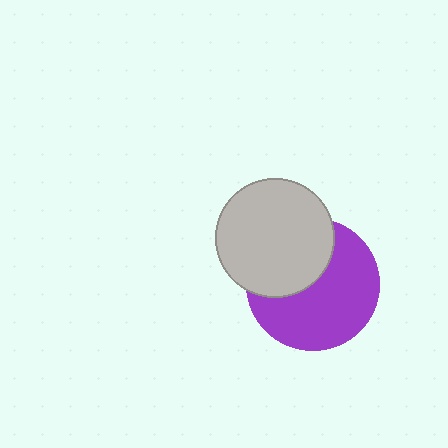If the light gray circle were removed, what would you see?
You would see the complete purple circle.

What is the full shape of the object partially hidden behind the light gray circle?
The partially hidden object is a purple circle.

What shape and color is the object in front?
The object in front is a light gray circle.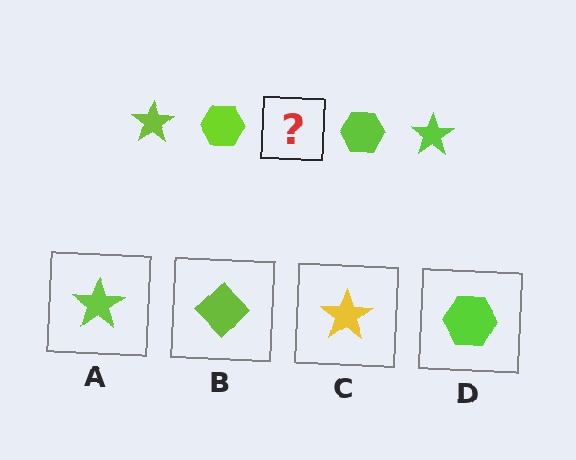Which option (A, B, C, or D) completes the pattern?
A.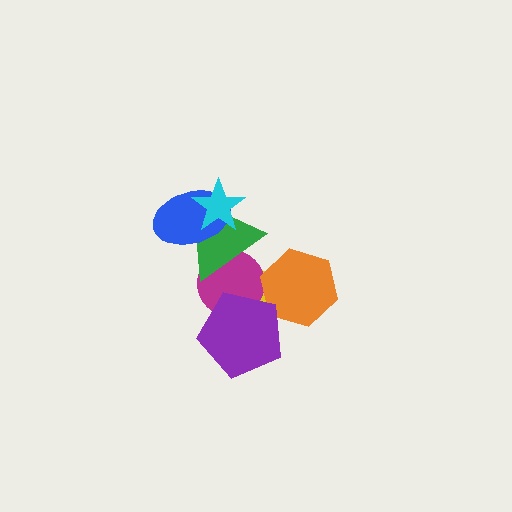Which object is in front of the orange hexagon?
The purple pentagon is in front of the orange hexagon.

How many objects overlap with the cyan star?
2 objects overlap with the cyan star.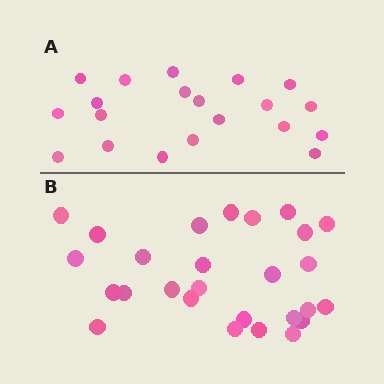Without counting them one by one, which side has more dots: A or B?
Region B (the bottom region) has more dots.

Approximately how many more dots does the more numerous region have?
Region B has roughly 8 or so more dots than region A.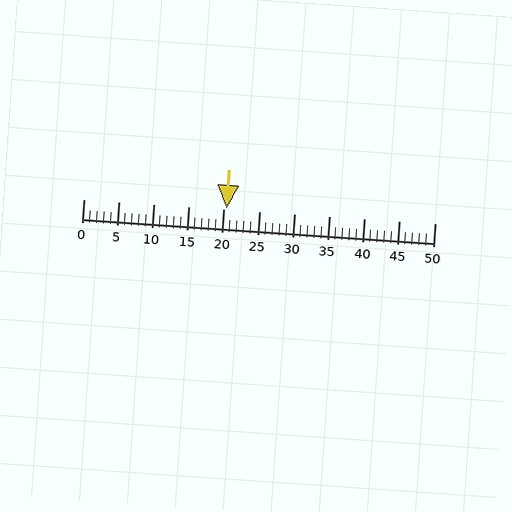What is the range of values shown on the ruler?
The ruler shows values from 0 to 50.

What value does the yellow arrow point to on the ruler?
The yellow arrow points to approximately 20.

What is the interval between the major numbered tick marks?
The major tick marks are spaced 5 units apart.